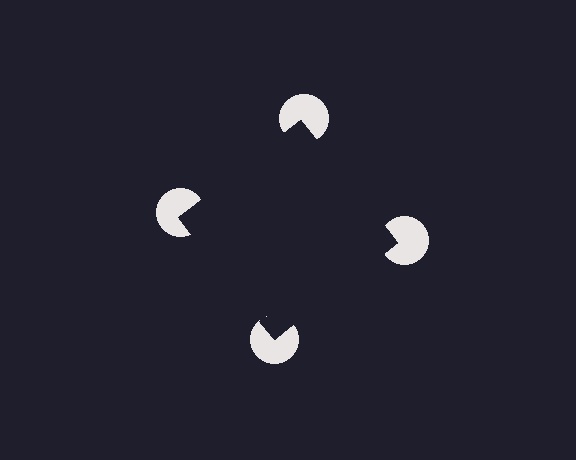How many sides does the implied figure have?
4 sides.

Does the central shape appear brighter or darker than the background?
It typically appears slightly darker than the background, even though no actual brightness change is drawn.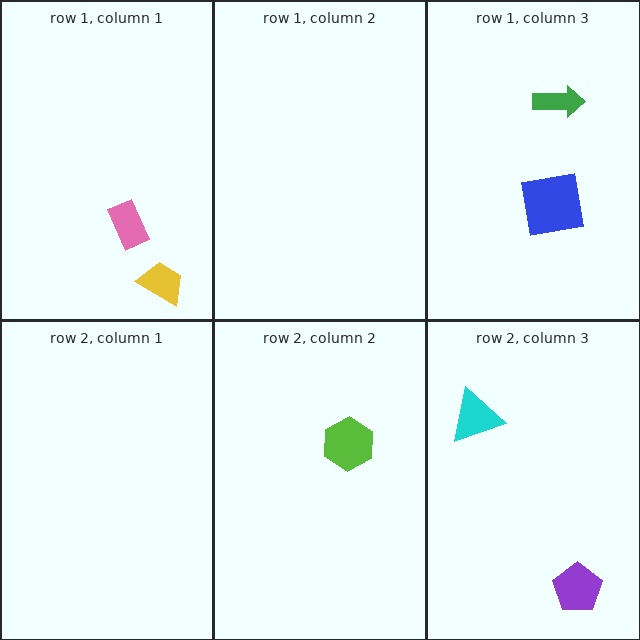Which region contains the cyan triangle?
The row 2, column 3 region.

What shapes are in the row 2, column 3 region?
The purple pentagon, the cyan triangle.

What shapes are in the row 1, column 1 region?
The yellow trapezoid, the pink rectangle.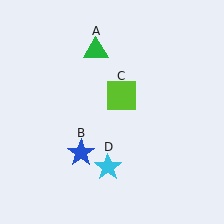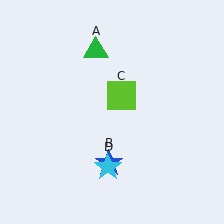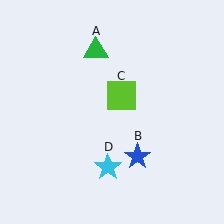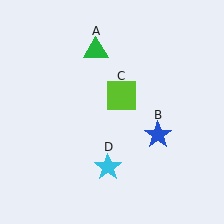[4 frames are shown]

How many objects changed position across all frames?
1 object changed position: blue star (object B).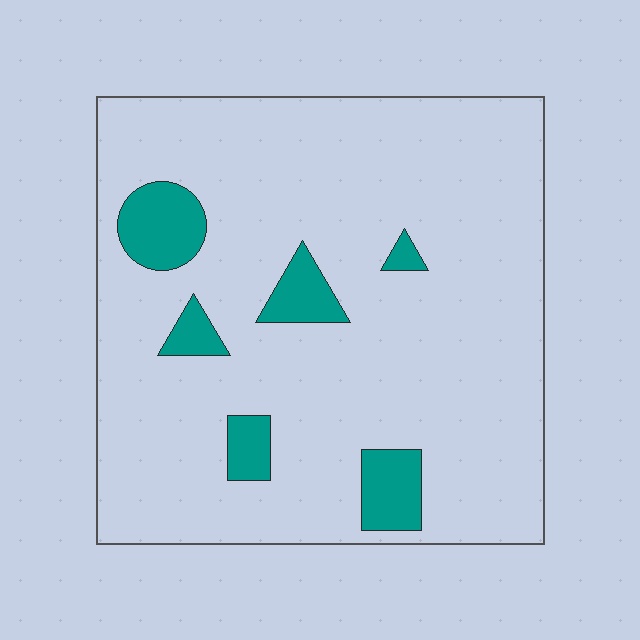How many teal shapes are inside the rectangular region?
6.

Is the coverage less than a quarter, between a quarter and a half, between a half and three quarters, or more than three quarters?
Less than a quarter.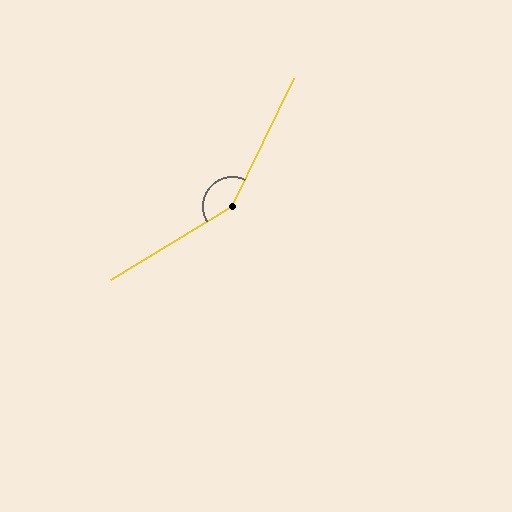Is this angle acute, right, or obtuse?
It is obtuse.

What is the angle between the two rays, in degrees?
Approximately 147 degrees.